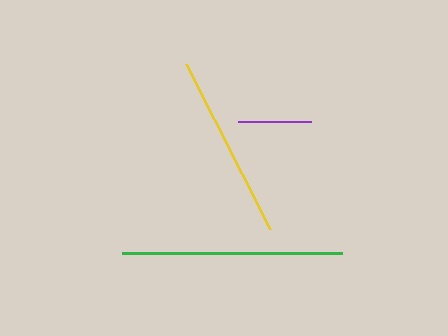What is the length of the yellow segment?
The yellow segment is approximately 185 pixels long.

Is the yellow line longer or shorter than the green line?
The green line is longer than the yellow line.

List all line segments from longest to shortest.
From longest to shortest: green, yellow, purple.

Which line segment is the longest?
The green line is the longest at approximately 220 pixels.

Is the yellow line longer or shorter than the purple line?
The yellow line is longer than the purple line.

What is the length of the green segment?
The green segment is approximately 220 pixels long.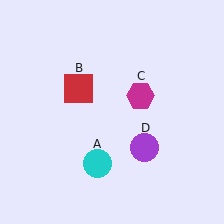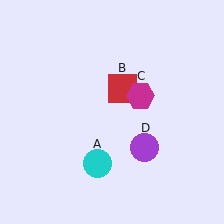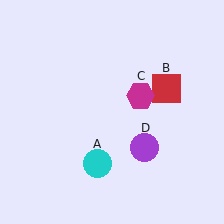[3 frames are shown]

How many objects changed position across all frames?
1 object changed position: red square (object B).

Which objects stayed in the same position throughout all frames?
Cyan circle (object A) and magenta hexagon (object C) and purple circle (object D) remained stationary.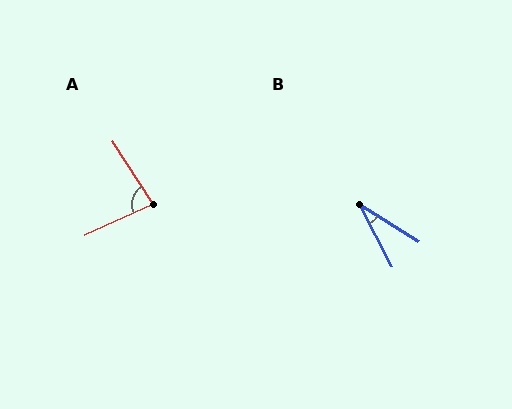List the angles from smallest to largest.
B (30°), A (81°).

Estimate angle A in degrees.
Approximately 81 degrees.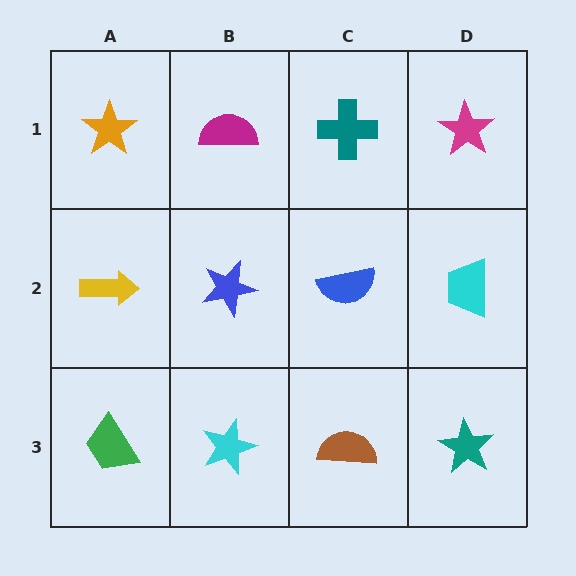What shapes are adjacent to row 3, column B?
A blue star (row 2, column B), a green trapezoid (row 3, column A), a brown semicircle (row 3, column C).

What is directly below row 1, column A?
A yellow arrow.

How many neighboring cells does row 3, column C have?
3.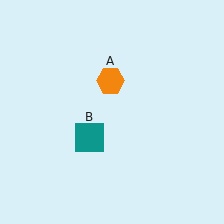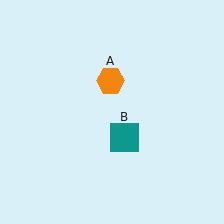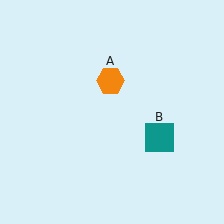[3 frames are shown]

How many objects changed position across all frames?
1 object changed position: teal square (object B).